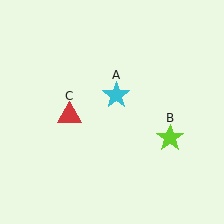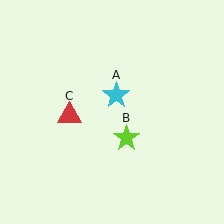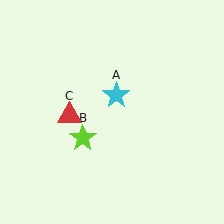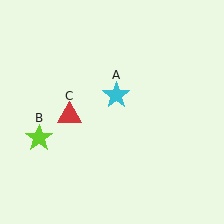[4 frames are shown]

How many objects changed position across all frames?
1 object changed position: lime star (object B).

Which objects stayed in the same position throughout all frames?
Cyan star (object A) and red triangle (object C) remained stationary.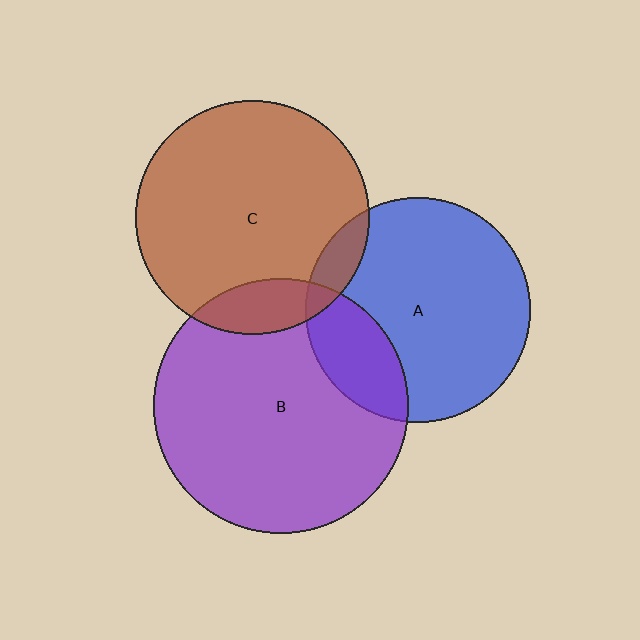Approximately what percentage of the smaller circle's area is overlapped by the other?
Approximately 20%.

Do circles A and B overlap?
Yes.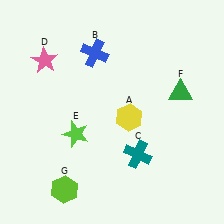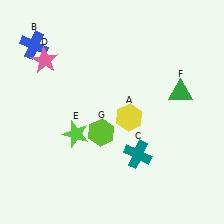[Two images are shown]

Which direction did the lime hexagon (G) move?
The lime hexagon (G) moved up.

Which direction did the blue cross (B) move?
The blue cross (B) moved left.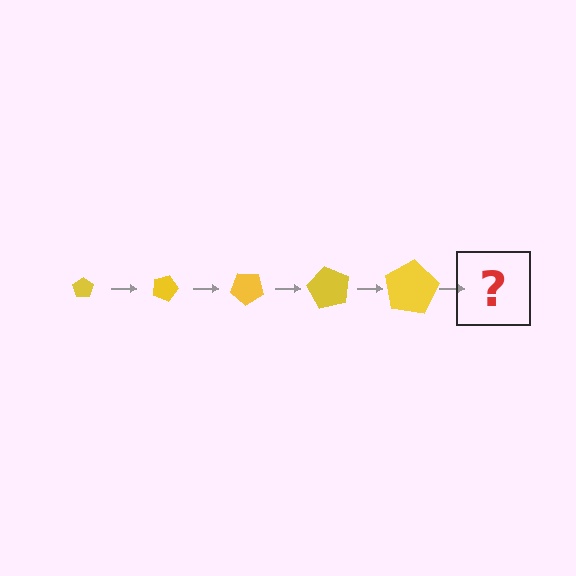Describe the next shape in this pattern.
It should be a pentagon, larger than the previous one and rotated 100 degrees from the start.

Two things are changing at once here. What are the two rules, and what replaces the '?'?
The two rules are that the pentagon grows larger each step and it rotates 20 degrees each step. The '?' should be a pentagon, larger than the previous one and rotated 100 degrees from the start.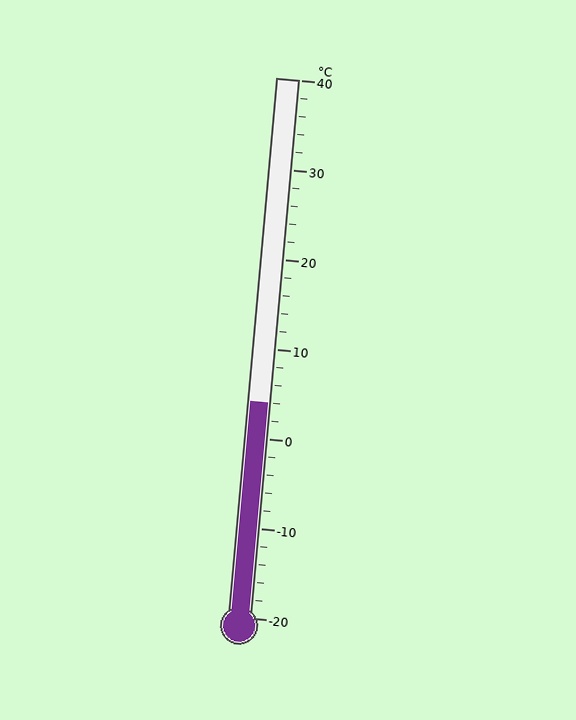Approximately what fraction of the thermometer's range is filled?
The thermometer is filled to approximately 40% of its range.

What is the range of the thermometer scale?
The thermometer scale ranges from -20°C to 40°C.